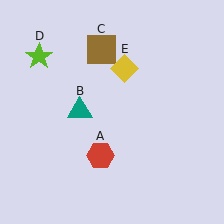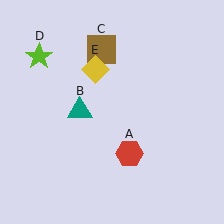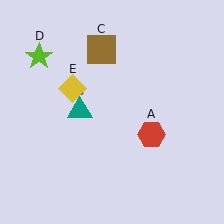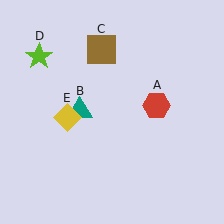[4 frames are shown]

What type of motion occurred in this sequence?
The red hexagon (object A), yellow diamond (object E) rotated counterclockwise around the center of the scene.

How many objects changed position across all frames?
2 objects changed position: red hexagon (object A), yellow diamond (object E).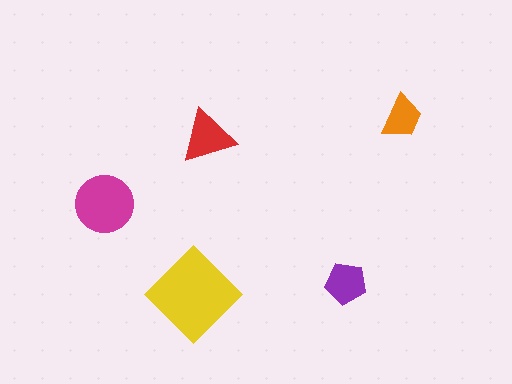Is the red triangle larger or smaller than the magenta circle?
Smaller.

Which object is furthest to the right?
The orange trapezoid is rightmost.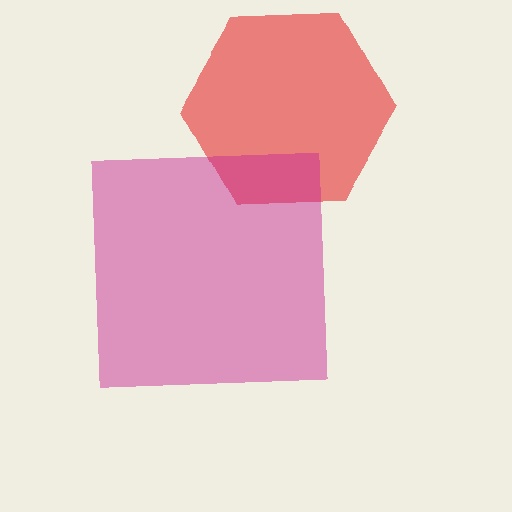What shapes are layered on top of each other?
The layered shapes are: a red hexagon, a magenta square.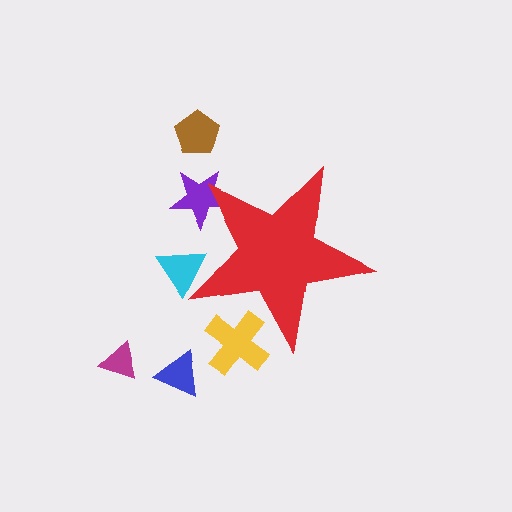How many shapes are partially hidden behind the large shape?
3 shapes are partially hidden.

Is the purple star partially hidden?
Yes, the purple star is partially hidden behind the red star.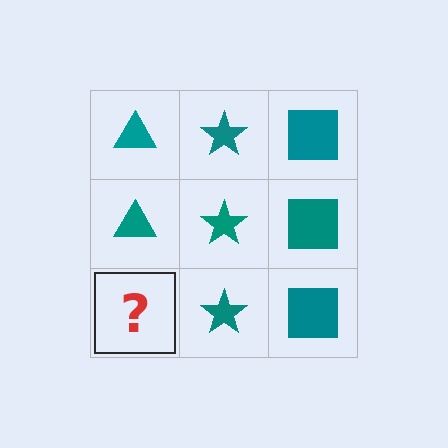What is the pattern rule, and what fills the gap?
The rule is that each column has a consistent shape. The gap should be filled with a teal triangle.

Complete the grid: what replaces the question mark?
The question mark should be replaced with a teal triangle.